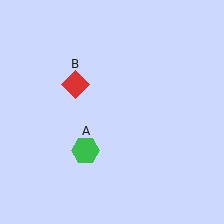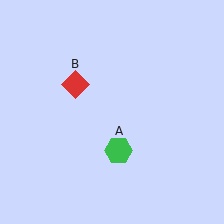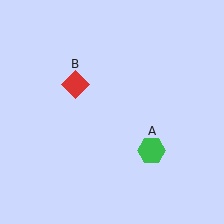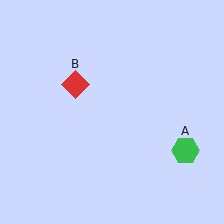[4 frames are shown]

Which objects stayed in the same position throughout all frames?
Red diamond (object B) remained stationary.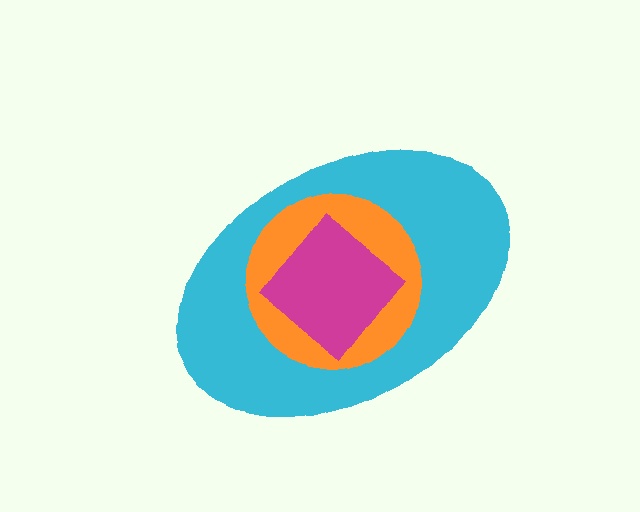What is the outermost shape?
The cyan ellipse.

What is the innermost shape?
The magenta diamond.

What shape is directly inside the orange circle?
The magenta diamond.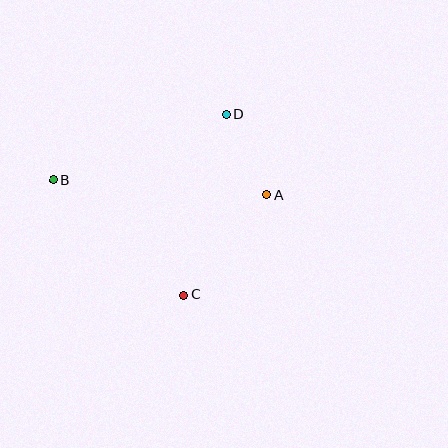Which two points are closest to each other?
Points A and D are closest to each other.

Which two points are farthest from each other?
Points A and B are farthest from each other.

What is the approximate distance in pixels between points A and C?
The distance between A and C is approximately 129 pixels.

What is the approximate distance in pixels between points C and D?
The distance between C and D is approximately 186 pixels.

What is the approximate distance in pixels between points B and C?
The distance between B and C is approximately 173 pixels.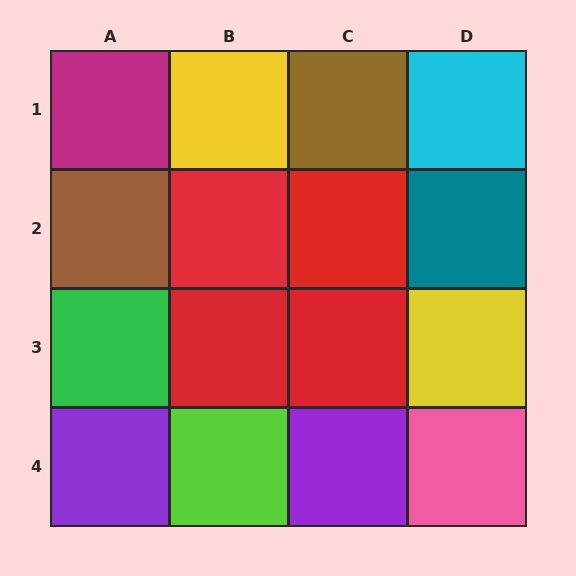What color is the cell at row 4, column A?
Purple.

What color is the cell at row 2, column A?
Brown.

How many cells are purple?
2 cells are purple.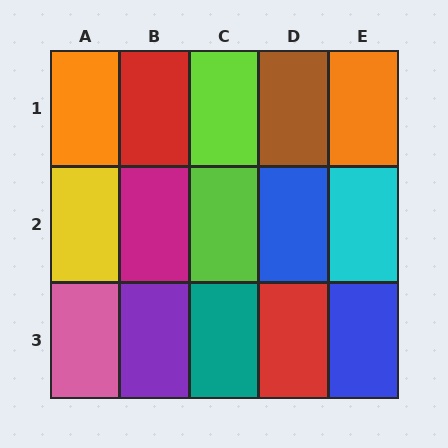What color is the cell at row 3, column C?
Teal.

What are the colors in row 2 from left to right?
Yellow, magenta, lime, blue, cyan.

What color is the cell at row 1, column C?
Lime.